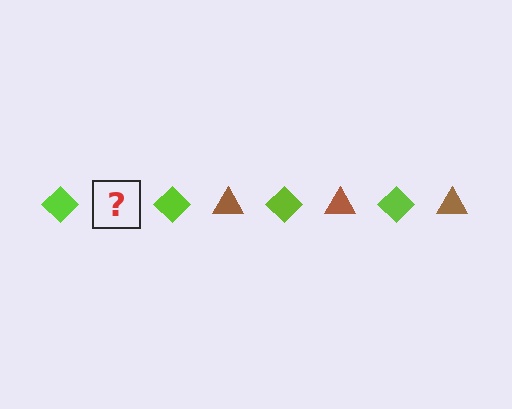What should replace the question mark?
The question mark should be replaced with a brown triangle.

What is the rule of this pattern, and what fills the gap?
The rule is that the pattern alternates between lime diamond and brown triangle. The gap should be filled with a brown triangle.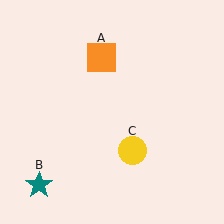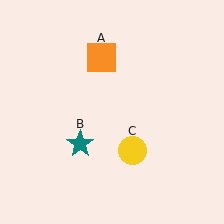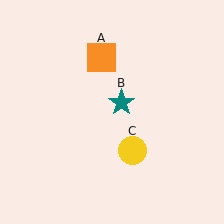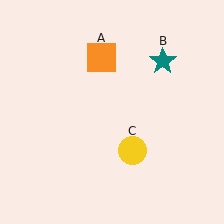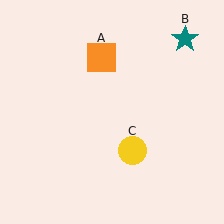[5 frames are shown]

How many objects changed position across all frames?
1 object changed position: teal star (object B).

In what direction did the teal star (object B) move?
The teal star (object B) moved up and to the right.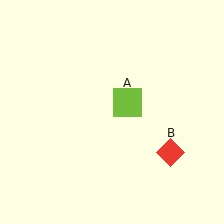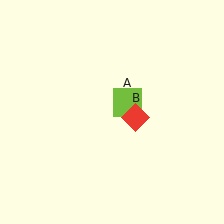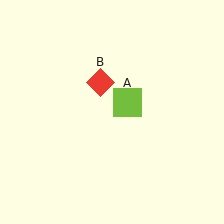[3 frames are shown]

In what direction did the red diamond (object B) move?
The red diamond (object B) moved up and to the left.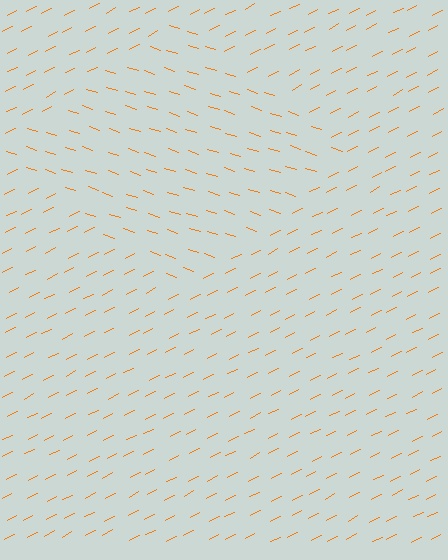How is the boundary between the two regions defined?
The boundary is defined purely by a change in line orientation (approximately 45 degrees difference). All lines are the same color and thickness.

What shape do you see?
I see a diamond.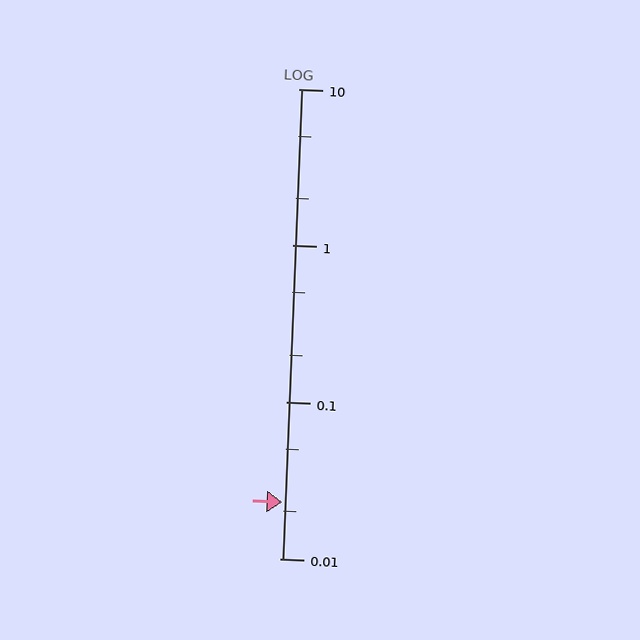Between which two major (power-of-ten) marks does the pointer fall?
The pointer is between 0.01 and 0.1.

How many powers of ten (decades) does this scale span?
The scale spans 3 decades, from 0.01 to 10.